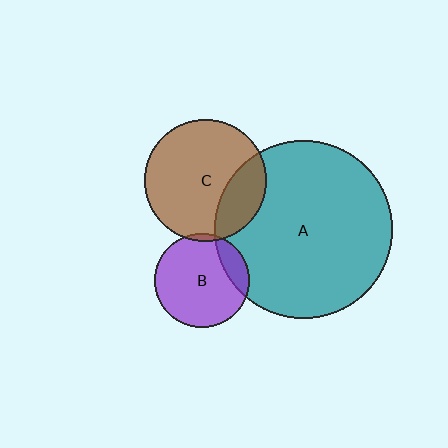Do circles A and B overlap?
Yes.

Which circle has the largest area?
Circle A (teal).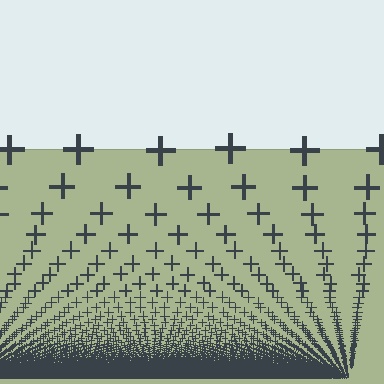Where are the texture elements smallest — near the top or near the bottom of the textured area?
Near the bottom.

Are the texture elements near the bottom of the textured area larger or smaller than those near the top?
Smaller. The gradient is inverted — elements near the bottom are smaller and denser.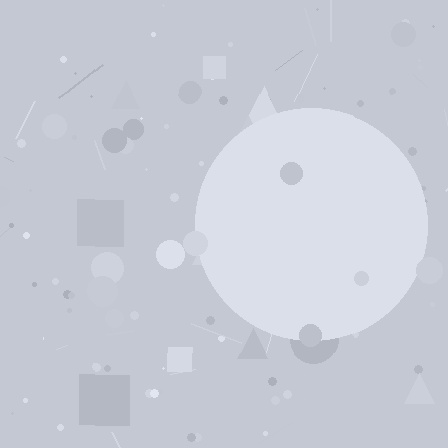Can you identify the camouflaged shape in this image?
The camouflaged shape is a circle.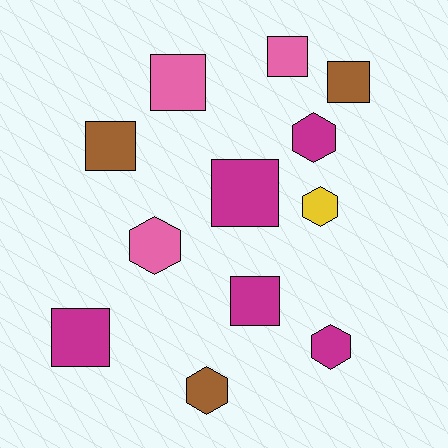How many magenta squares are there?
There are 3 magenta squares.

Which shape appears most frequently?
Square, with 7 objects.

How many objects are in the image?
There are 12 objects.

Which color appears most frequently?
Magenta, with 5 objects.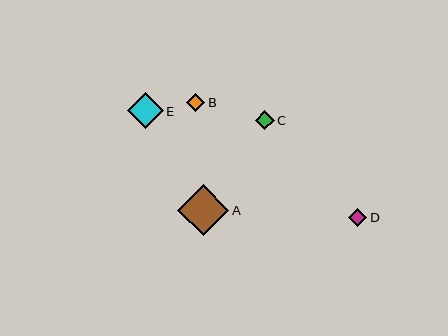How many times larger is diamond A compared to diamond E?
Diamond A is approximately 1.4 times the size of diamond E.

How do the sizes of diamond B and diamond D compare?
Diamond B and diamond D are approximately the same size.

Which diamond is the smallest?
Diamond D is the smallest with a size of approximately 18 pixels.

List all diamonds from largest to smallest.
From largest to smallest: A, E, C, B, D.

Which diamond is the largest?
Diamond A is the largest with a size of approximately 51 pixels.